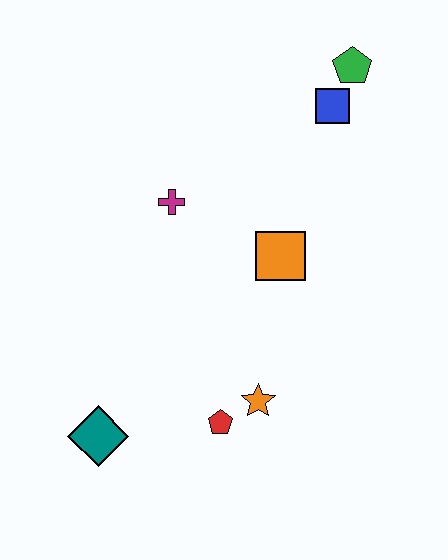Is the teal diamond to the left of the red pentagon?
Yes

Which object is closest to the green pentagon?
The blue square is closest to the green pentagon.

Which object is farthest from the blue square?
The teal diamond is farthest from the blue square.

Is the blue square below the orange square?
No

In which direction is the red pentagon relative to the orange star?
The red pentagon is to the left of the orange star.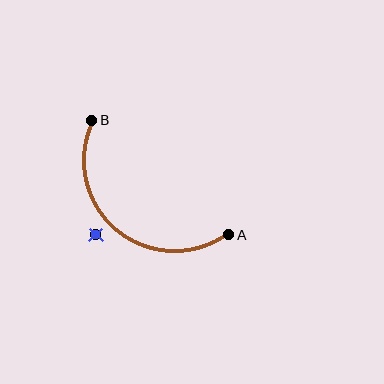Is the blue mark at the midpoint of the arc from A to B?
No — the blue mark does not lie on the arc at all. It sits slightly outside the curve.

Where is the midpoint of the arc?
The arc midpoint is the point on the curve farthest from the straight line joining A and B. It sits below and to the left of that line.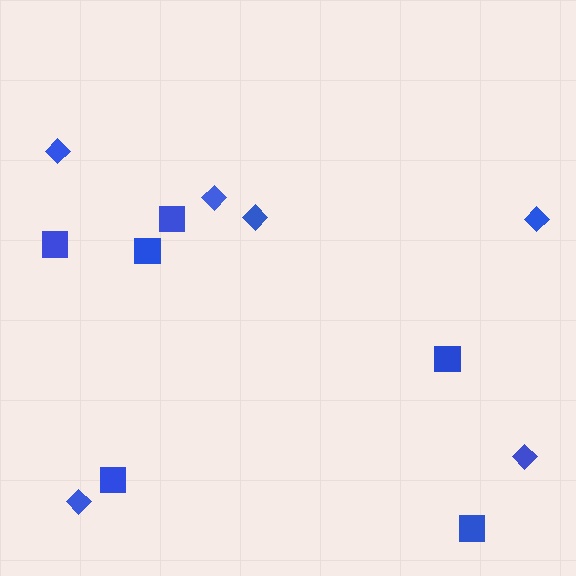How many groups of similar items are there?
There are 2 groups: one group of squares (6) and one group of diamonds (6).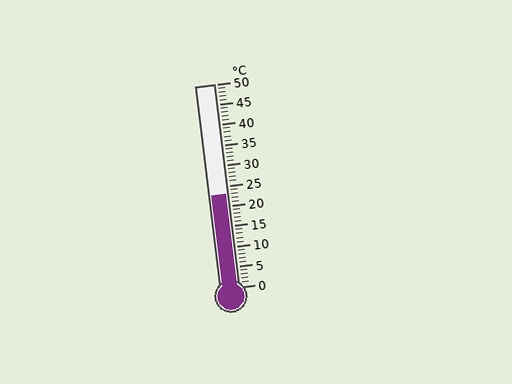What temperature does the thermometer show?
The thermometer shows approximately 23°C.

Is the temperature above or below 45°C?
The temperature is below 45°C.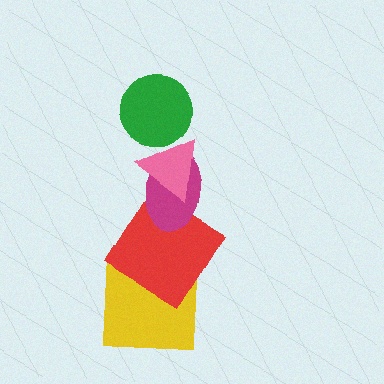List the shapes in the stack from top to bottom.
From top to bottom: the green circle, the pink triangle, the magenta ellipse, the red diamond, the yellow square.